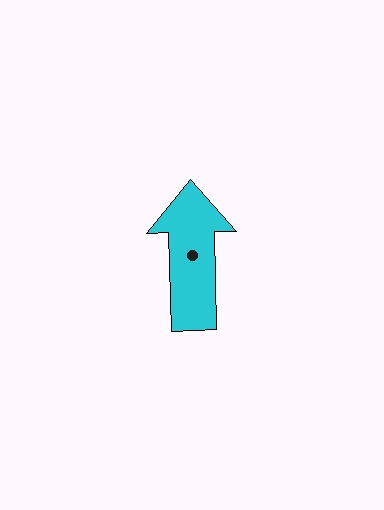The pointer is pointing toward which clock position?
Roughly 12 o'clock.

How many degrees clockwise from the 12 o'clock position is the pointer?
Approximately 359 degrees.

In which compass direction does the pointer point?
North.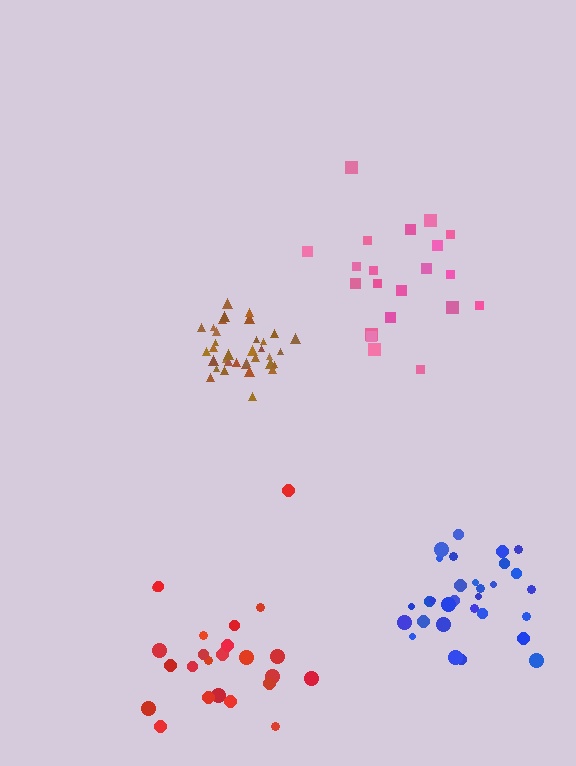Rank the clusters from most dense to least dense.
brown, blue, red, pink.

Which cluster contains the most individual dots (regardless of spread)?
Brown (35).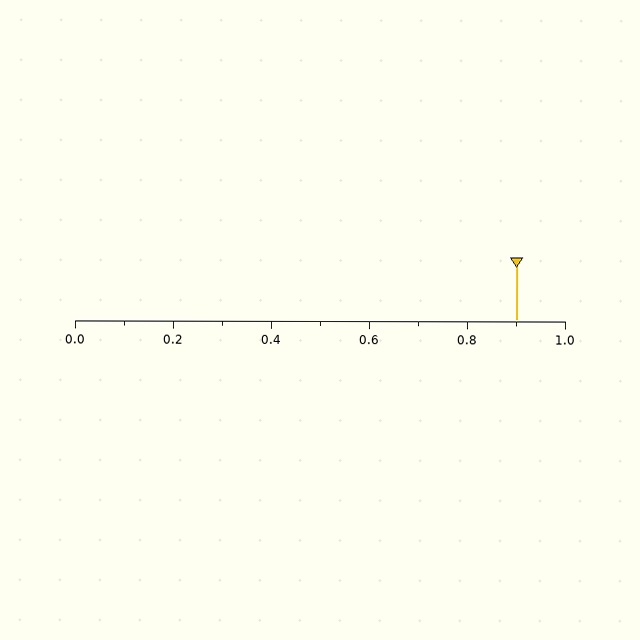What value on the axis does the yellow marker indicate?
The marker indicates approximately 0.9.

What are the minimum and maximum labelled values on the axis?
The axis runs from 0.0 to 1.0.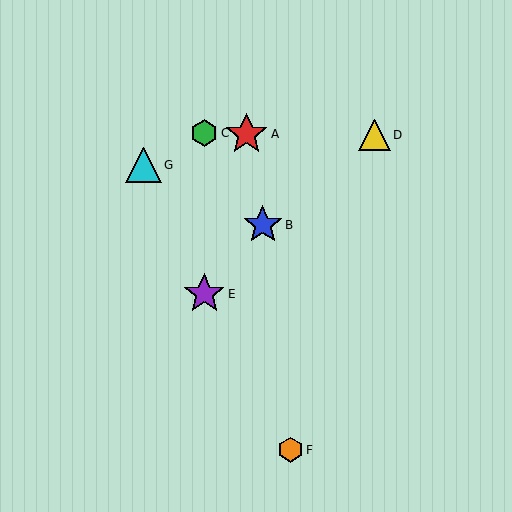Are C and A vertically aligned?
No, C is at x≈204 and A is at x≈246.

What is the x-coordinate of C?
Object C is at x≈204.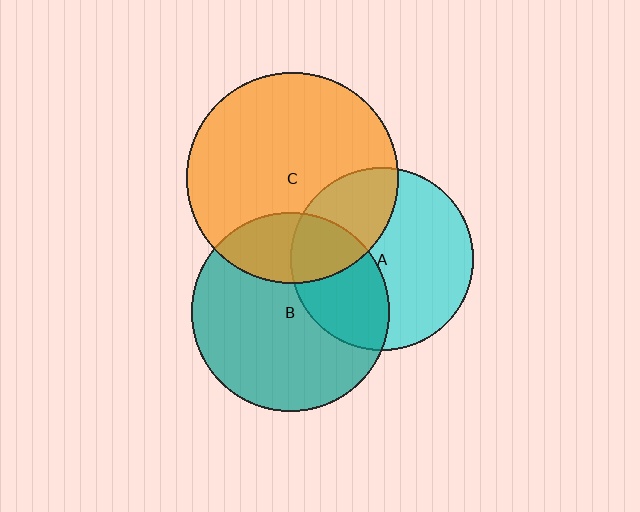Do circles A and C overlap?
Yes.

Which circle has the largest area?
Circle C (orange).